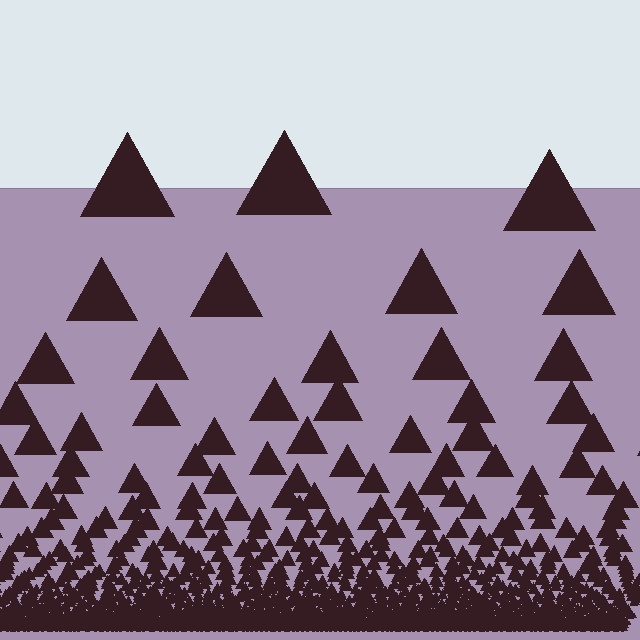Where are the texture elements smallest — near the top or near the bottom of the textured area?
Near the bottom.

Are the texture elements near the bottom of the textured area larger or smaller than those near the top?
Smaller. The gradient is inverted — elements near the bottom are smaller and denser.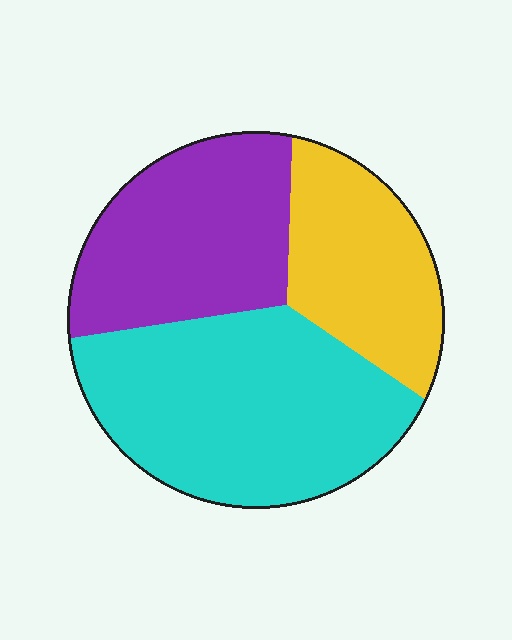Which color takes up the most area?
Cyan, at roughly 45%.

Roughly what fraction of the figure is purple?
Purple takes up about one third (1/3) of the figure.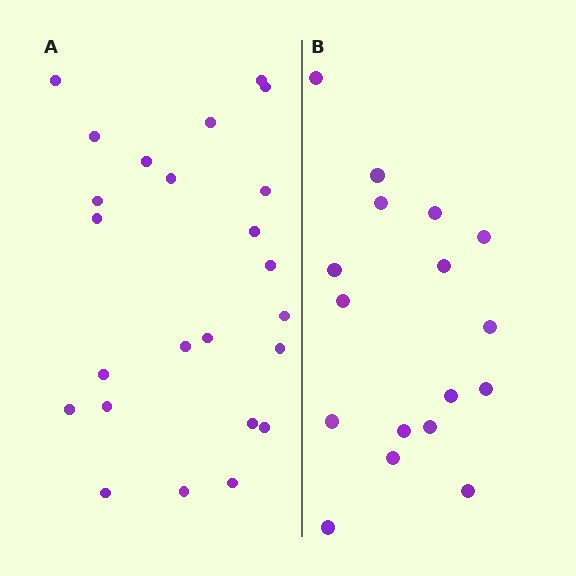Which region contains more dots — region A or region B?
Region A (the left region) has more dots.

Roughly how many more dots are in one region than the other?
Region A has roughly 8 or so more dots than region B.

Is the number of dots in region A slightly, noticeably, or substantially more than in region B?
Region A has noticeably more, but not dramatically so. The ratio is roughly 1.4 to 1.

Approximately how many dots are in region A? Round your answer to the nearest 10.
About 20 dots. (The exact count is 24, which rounds to 20.)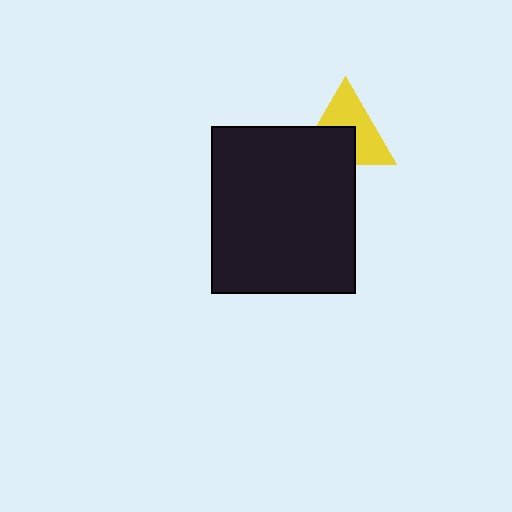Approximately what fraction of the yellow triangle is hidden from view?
Roughly 43% of the yellow triangle is hidden behind the black rectangle.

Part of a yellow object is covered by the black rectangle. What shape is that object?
It is a triangle.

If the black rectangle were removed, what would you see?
You would see the complete yellow triangle.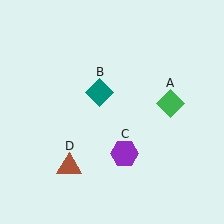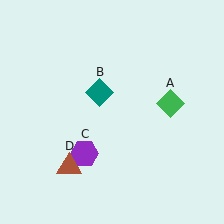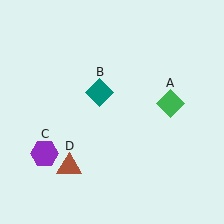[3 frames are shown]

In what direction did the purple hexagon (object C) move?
The purple hexagon (object C) moved left.